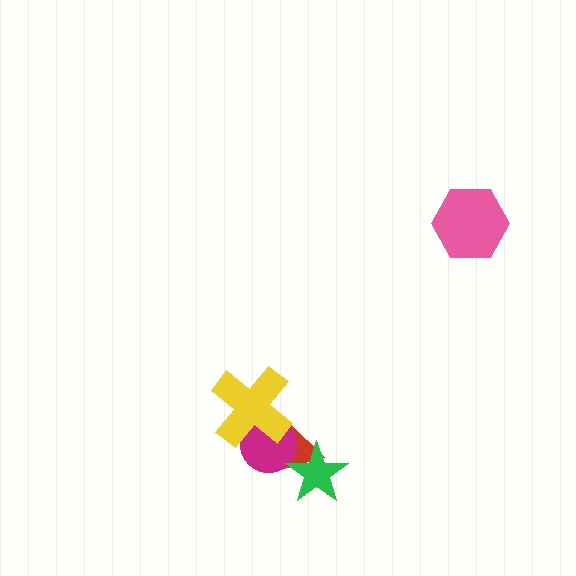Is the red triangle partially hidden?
Yes, it is partially covered by another shape.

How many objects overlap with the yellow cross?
2 objects overlap with the yellow cross.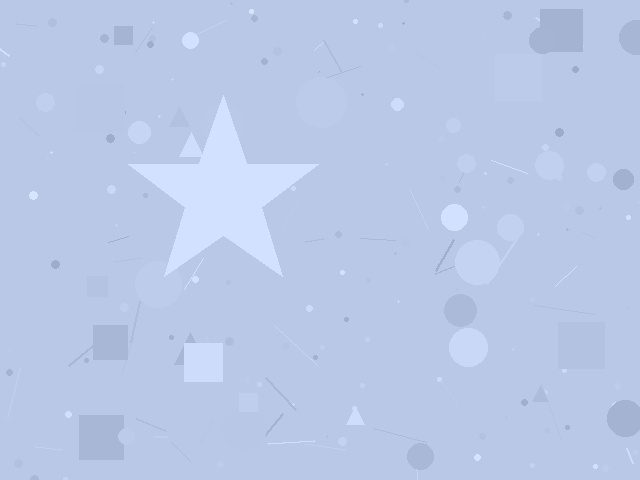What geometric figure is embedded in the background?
A star is embedded in the background.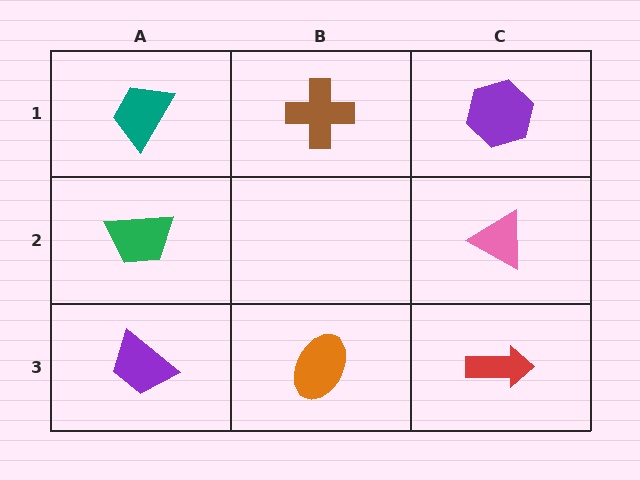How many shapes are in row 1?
3 shapes.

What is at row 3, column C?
A red arrow.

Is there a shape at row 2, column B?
No, that cell is empty.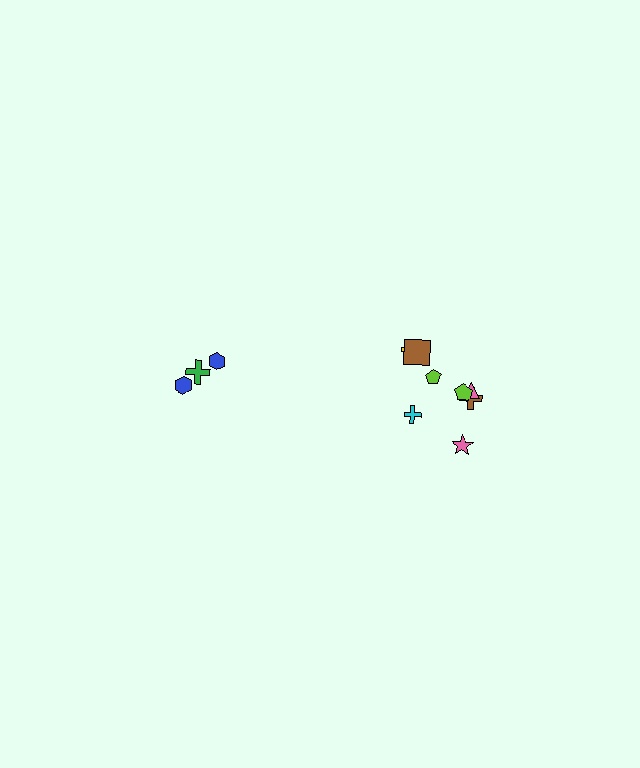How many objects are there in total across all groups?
There are 11 objects.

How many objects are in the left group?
There are 3 objects.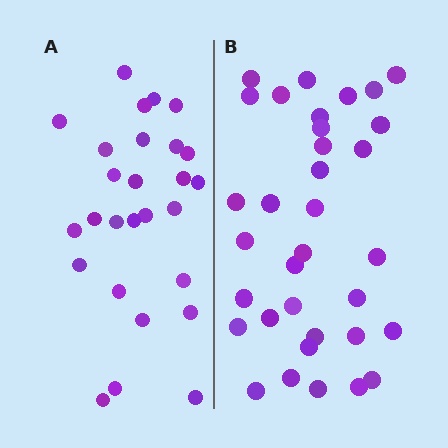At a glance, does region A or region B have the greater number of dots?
Region B (the right region) has more dots.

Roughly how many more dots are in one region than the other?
Region B has roughly 8 or so more dots than region A.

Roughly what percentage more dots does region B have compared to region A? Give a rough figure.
About 25% more.